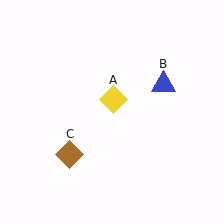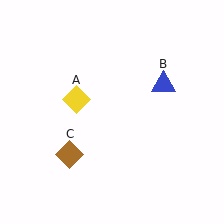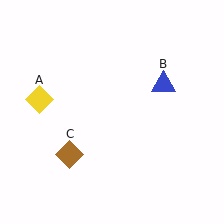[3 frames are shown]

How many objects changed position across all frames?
1 object changed position: yellow diamond (object A).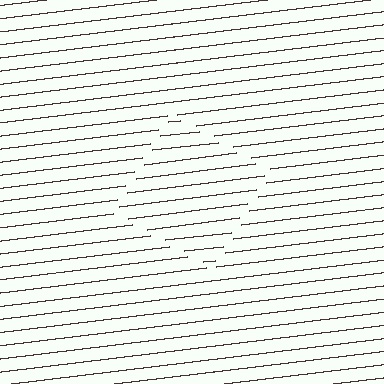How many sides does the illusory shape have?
4 sides — the line-ends trace a square.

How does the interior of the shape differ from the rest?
The interior of the shape contains the same grating, shifted by half a period — the contour is defined by the phase discontinuity where line-ends from the inner and outer gratings abut.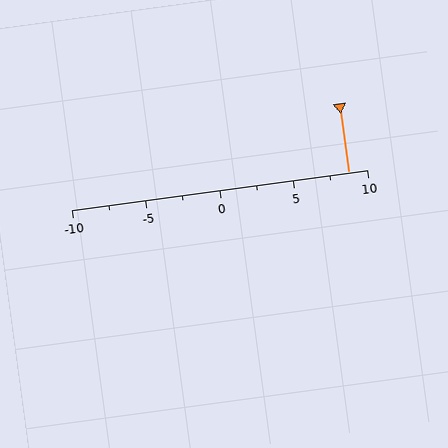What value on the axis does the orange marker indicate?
The marker indicates approximately 8.8.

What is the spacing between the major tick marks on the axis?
The major ticks are spaced 5 apart.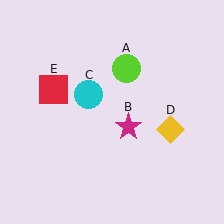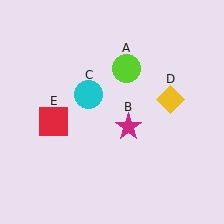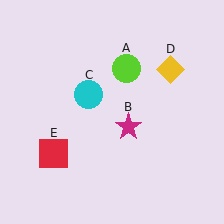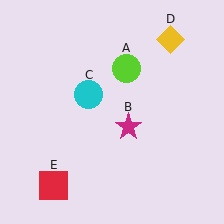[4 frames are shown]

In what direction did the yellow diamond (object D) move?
The yellow diamond (object D) moved up.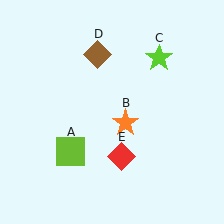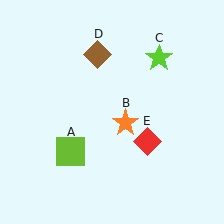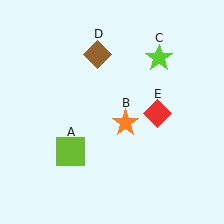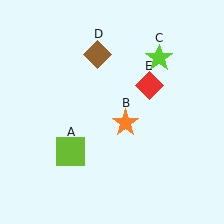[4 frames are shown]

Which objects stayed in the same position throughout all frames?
Lime square (object A) and orange star (object B) and lime star (object C) and brown diamond (object D) remained stationary.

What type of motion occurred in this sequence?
The red diamond (object E) rotated counterclockwise around the center of the scene.